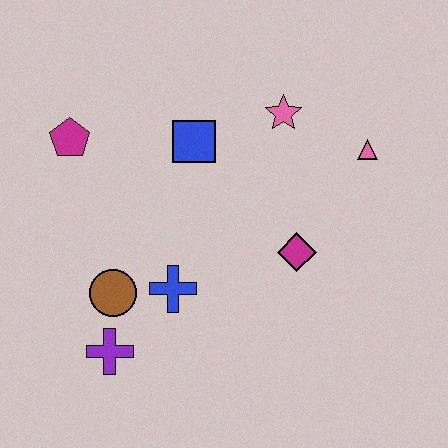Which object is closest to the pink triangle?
The pink star is closest to the pink triangle.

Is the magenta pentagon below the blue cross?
No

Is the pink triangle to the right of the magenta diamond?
Yes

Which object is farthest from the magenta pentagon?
The pink triangle is farthest from the magenta pentagon.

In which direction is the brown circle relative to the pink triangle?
The brown circle is to the left of the pink triangle.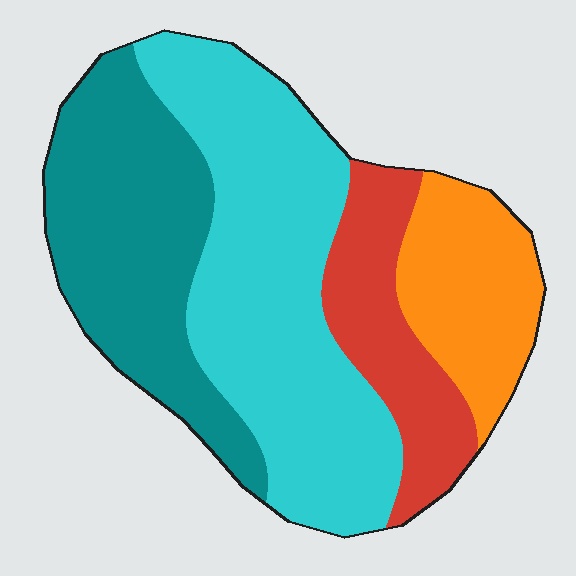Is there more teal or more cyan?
Cyan.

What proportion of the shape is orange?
Orange covers around 15% of the shape.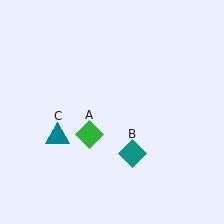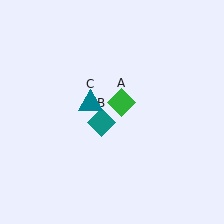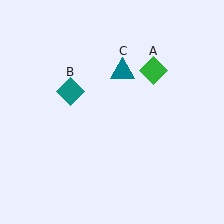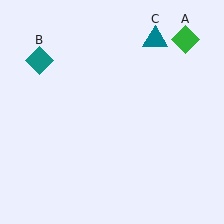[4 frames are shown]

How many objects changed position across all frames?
3 objects changed position: green diamond (object A), teal diamond (object B), teal triangle (object C).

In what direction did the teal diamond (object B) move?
The teal diamond (object B) moved up and to the left.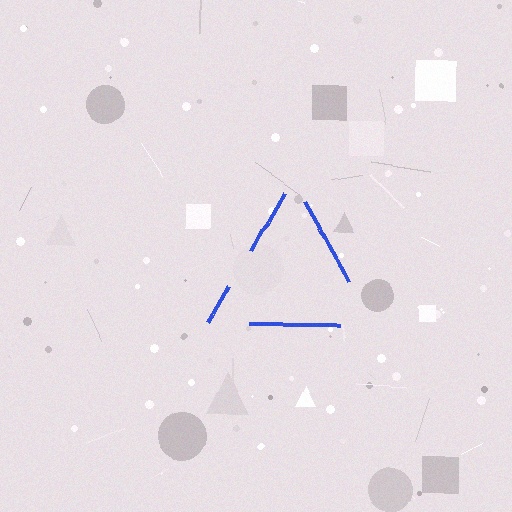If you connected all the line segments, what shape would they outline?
They would outline a triangle.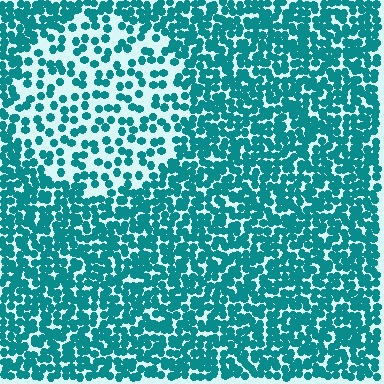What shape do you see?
I see a circle.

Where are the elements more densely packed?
The elements are more densely packed outside the circle boundary.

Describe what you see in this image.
The image contains small teal elements arranged at two different densities. A circle-shaped region is visible where the elements are less densely packed than the surrounding area.